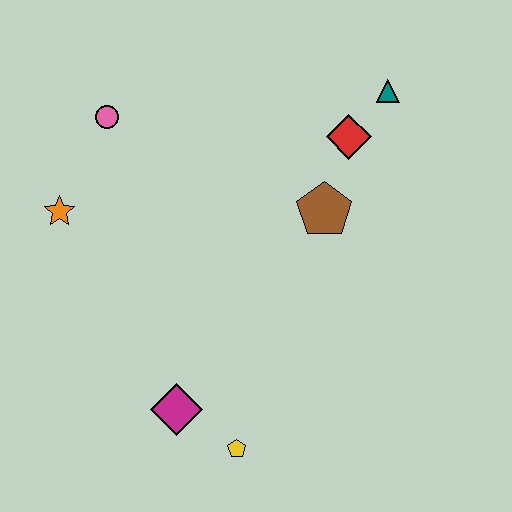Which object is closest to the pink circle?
The orange star is closest to the pink circle.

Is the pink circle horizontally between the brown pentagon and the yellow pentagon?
No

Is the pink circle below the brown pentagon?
No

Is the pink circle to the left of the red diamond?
Yes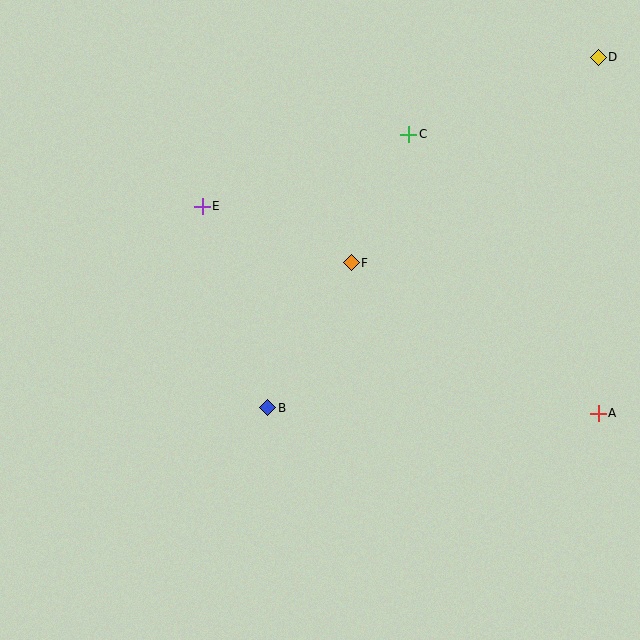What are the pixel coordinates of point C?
Point C is at (408, 135).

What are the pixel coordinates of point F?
Point F is at (352, 263).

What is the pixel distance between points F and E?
The distance between F and E is 160 pixels.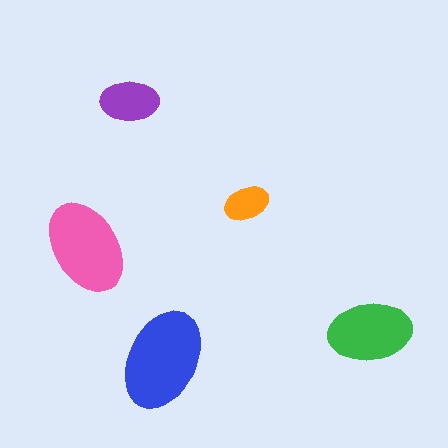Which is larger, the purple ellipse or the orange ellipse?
The purple one.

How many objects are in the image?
There are 5 objects in the image.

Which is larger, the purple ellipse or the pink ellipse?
The pink one.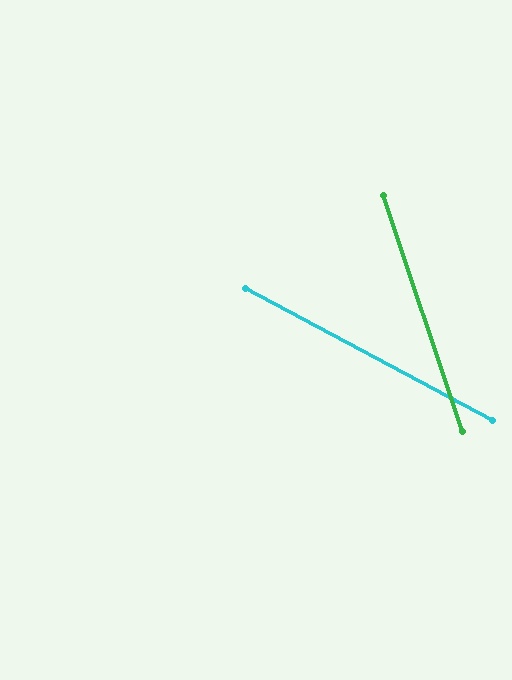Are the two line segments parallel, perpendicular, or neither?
Neither parallel nor perpendicular — they differ by about 43°.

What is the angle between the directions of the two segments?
Approximately 43 degrees.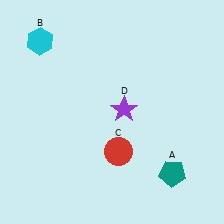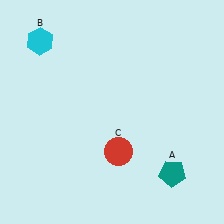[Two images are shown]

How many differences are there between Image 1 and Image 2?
There is 1 difference between the two images.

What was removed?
The purple star (D) was removed in Image 2.